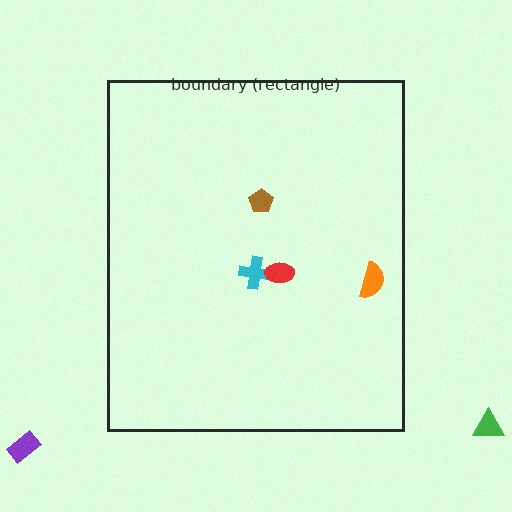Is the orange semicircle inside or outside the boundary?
Inside.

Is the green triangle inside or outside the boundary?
Outside.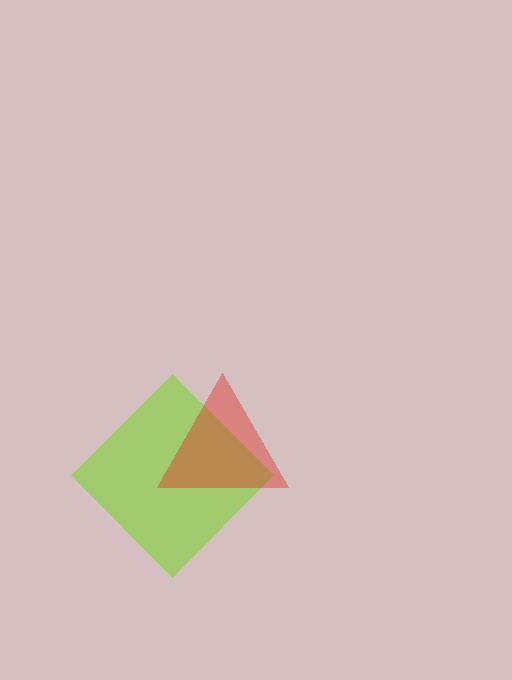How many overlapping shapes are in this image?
There are 2 overlapping shapes in the image.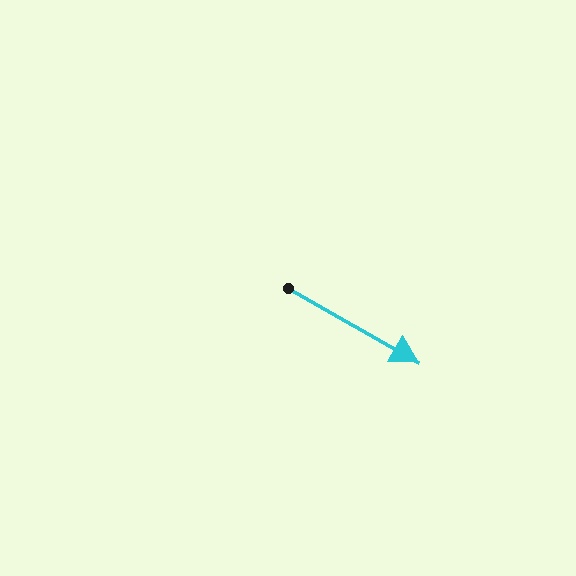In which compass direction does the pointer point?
Southeast.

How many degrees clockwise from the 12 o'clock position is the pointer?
Approximately 120 degrees.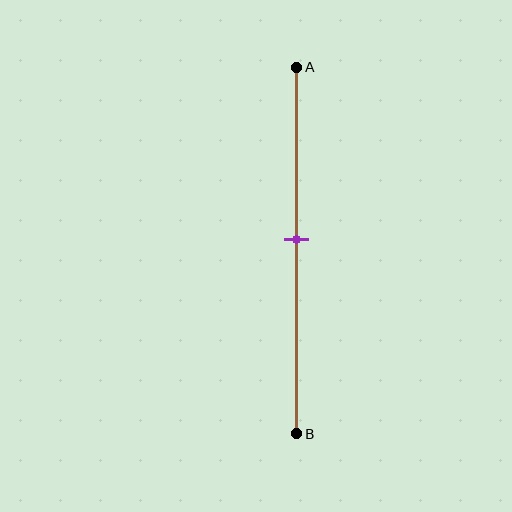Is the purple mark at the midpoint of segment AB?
Yes, the mark is approximately at the midpoint.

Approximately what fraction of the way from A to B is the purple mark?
The purple mark is approximately 45% of the way from A to B.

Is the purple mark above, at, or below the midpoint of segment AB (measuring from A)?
The purple mark is approximately at the midpoint of segment AB.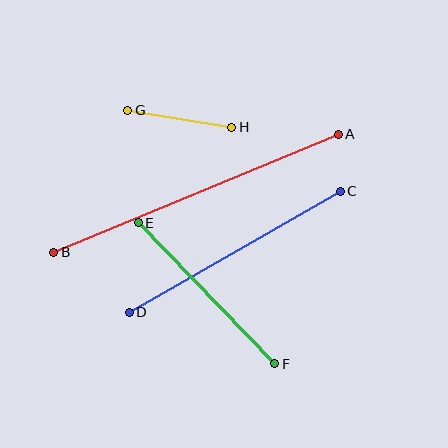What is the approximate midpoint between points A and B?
The midpoint is at approximately (196, 193) pixels.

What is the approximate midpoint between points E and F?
The midpoint is at approximately (207, 293) pixels.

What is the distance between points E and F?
The distance is approximately 196 pixels.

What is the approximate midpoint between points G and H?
The midpoint is at approximately (180, 119) pixels.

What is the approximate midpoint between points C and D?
The midpoint is at approximately (235, 252) pixels.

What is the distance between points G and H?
The distance is approximately 106 pixels.